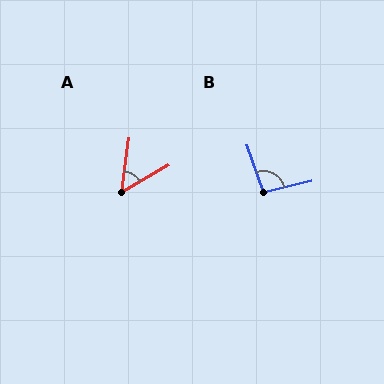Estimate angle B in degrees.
Approximately 95 degrees.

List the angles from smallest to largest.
A (52°), B (95°).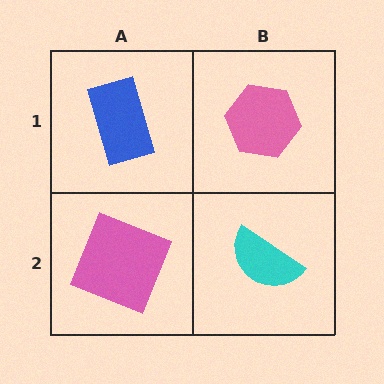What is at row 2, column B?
A cyan semicircle.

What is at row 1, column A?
A blue rectangle.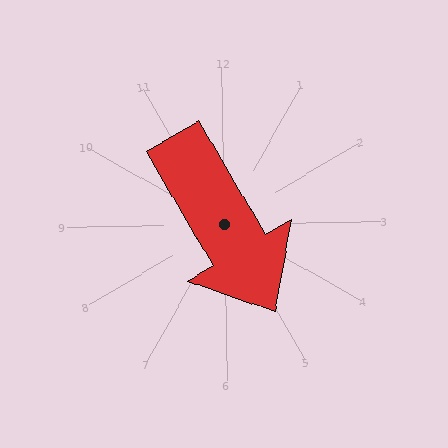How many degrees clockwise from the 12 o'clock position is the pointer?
Approximately 151 degrees.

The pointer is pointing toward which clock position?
Roughly 5 o'clock.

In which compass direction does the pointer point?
Southeast.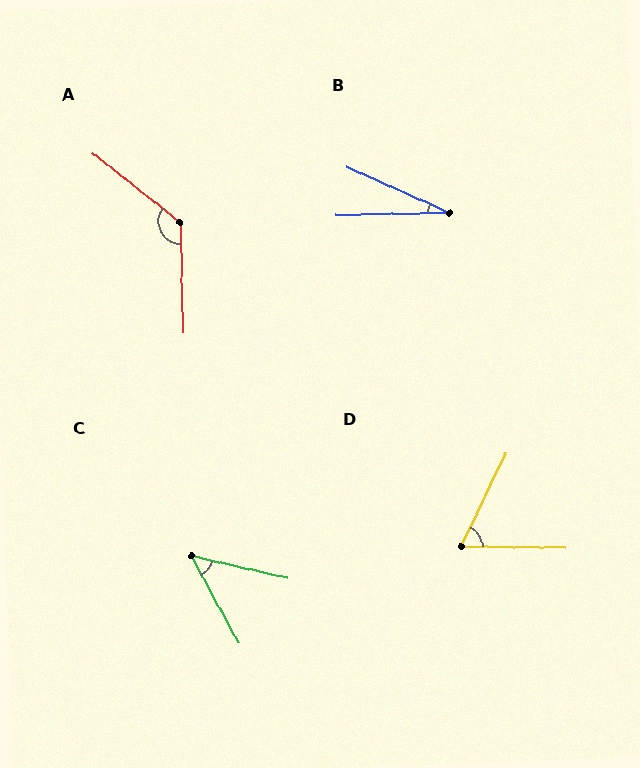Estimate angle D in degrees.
Approximately 64 degrees.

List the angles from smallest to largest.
B (25°), C (49°), D (64°), A (130°).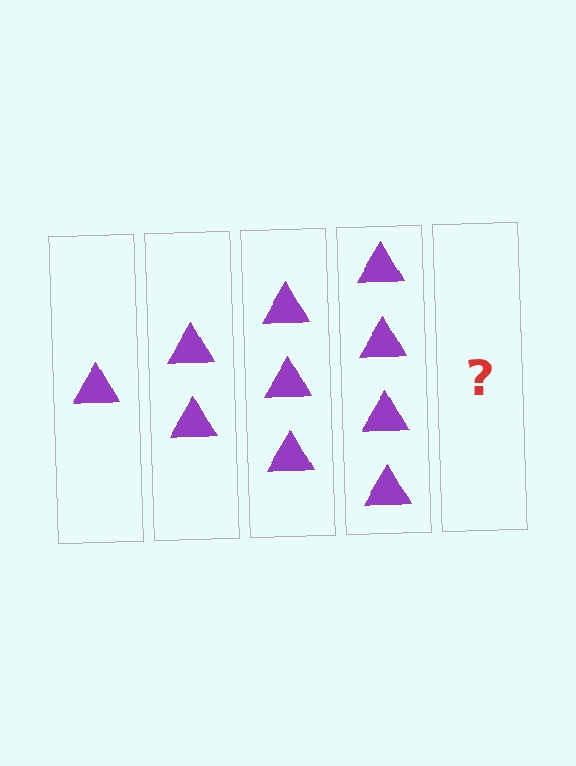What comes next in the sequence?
The next element should be 5 triangles.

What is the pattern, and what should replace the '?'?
The pattern is that each step adds one more triangle. The '?' should be 5 triangles.